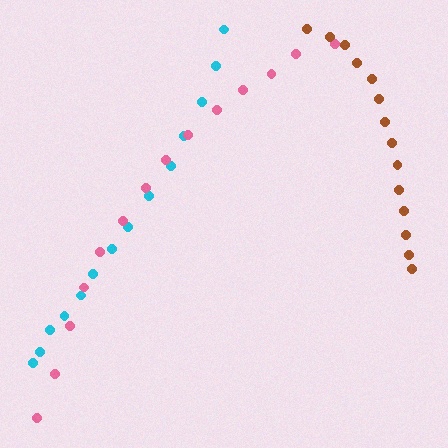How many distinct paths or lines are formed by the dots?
There are 3 distinct paths.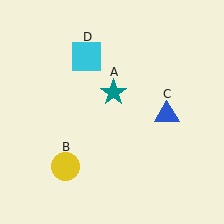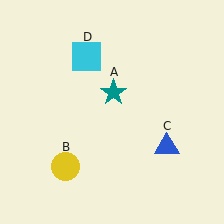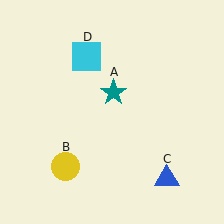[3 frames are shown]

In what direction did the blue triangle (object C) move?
The blue triangle (object C) moved down.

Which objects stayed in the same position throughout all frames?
Teal star (object A) and yellow circle (object B) and cyan square (object D) remained stationary.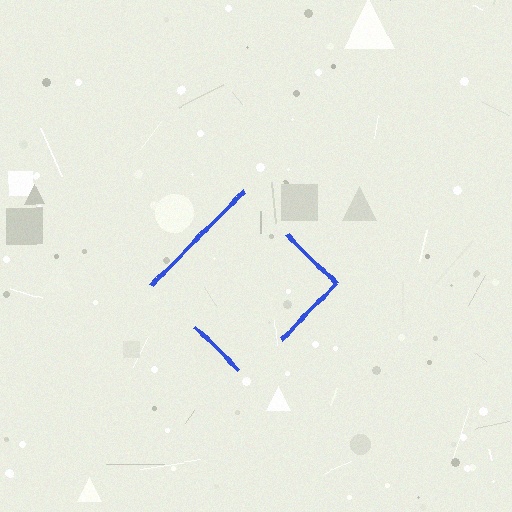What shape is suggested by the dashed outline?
The dashed outline suggests a diamond.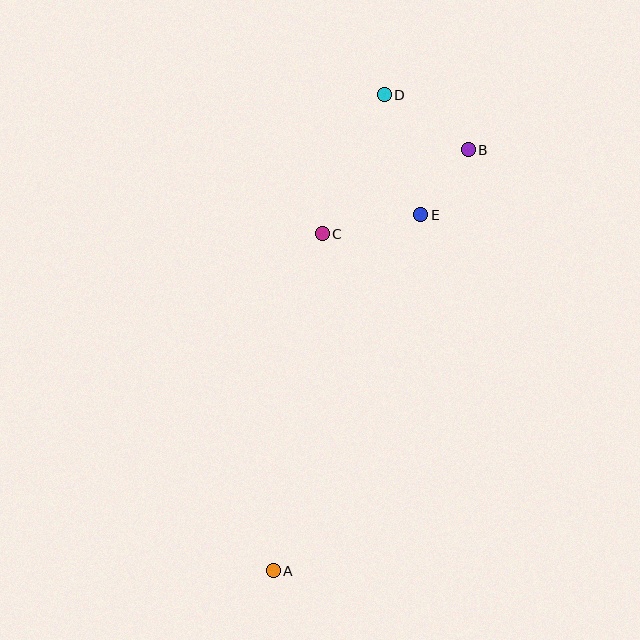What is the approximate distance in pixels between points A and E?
The distance between A and E is approximately 385 pixels.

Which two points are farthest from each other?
Points A and D are farthest from each other.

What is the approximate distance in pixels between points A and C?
The distance between A and C is approximately 340 pixels.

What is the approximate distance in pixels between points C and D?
The distance between C and D is approximately 152 pixels.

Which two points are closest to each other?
Points B and E are closest to each other.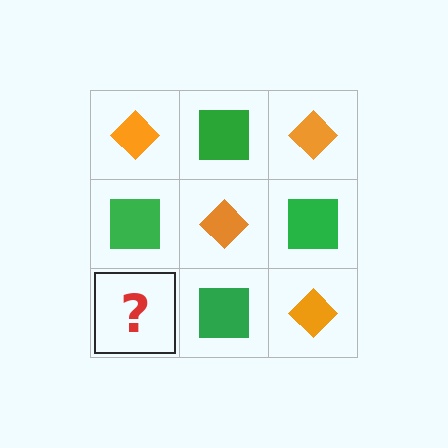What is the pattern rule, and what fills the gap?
The rule is that it alternates orange diamond and green square in a checkerboard pattern. The gap should be filled with an orange diamond.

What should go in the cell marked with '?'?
The missing cell should contain an orange diamond.